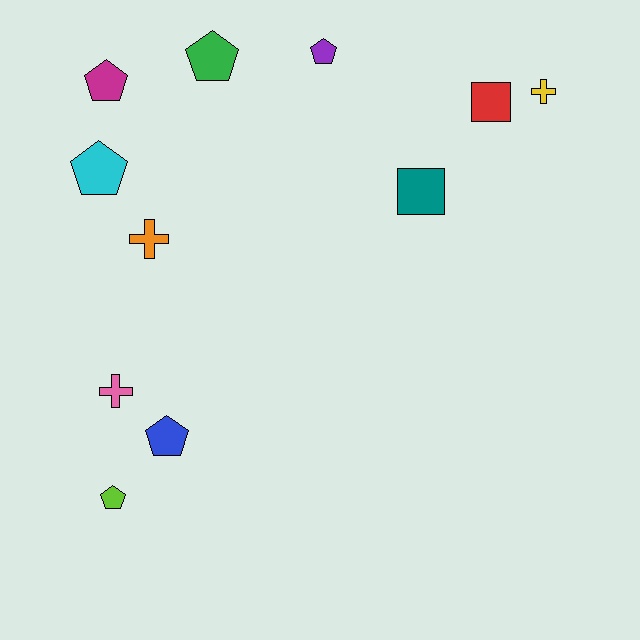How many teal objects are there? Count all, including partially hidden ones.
There is 1 teal object.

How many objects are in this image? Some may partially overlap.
There are 11 objects.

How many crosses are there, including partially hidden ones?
There are 3 crosses.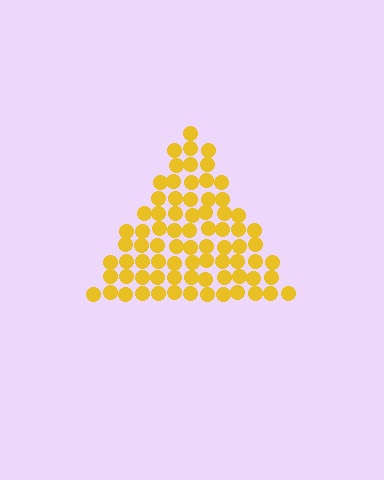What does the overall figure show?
The overall figure shows a triangle.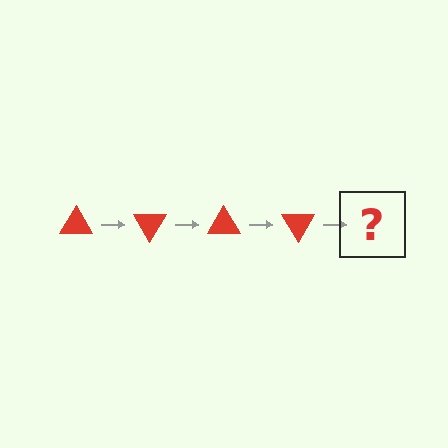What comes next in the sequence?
The next element should be a red triangle rotated 240 degrees.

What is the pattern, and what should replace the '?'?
The pattern is that the triangle rotates 60 degrees each step. The '?' should be a red triangle rotated 240 degrees.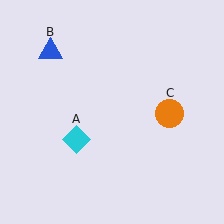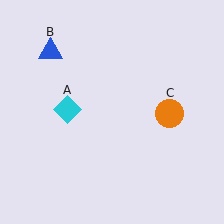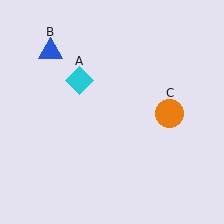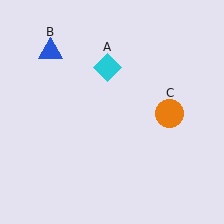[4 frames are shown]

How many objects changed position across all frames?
1 object changed position: cyan diamond (object A).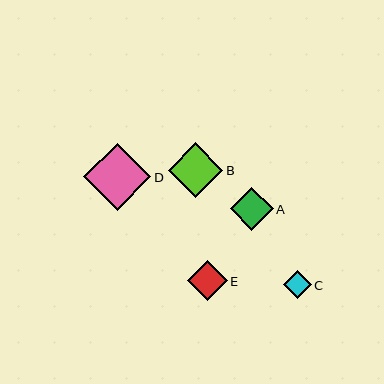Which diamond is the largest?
Diamond D is the largest with a size of approximately 67 pixels.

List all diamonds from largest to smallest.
From largest to smallest: D, B, A, E, C.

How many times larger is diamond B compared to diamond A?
Diamond B is approximately 1.3 times the size of diamond A.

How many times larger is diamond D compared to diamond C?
Diamond D is approximately 2.4 times the size of diamond C.